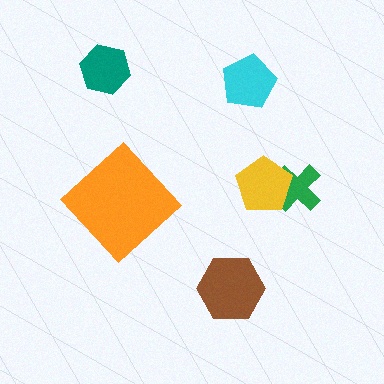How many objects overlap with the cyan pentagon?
0 objects overlap with the cyan pentagon.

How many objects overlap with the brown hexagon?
0 objects overlap with the brown hexagon.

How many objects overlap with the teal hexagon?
0 objects overlap with the teal hexagon.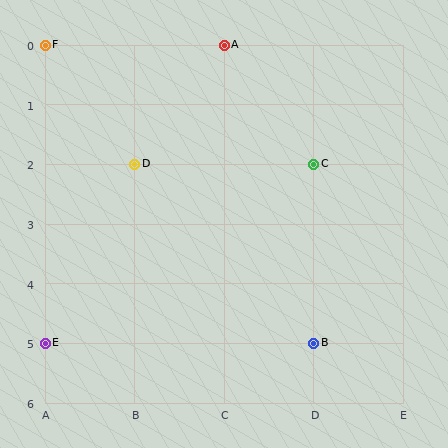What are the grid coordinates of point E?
Point E is at grid coordinates (A, 5).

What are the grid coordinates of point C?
Point C is at grid coordinates (D, 2).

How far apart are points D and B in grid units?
Points D and B are 2 columns and 3 rows apart (about 3.6 grid units diagonally).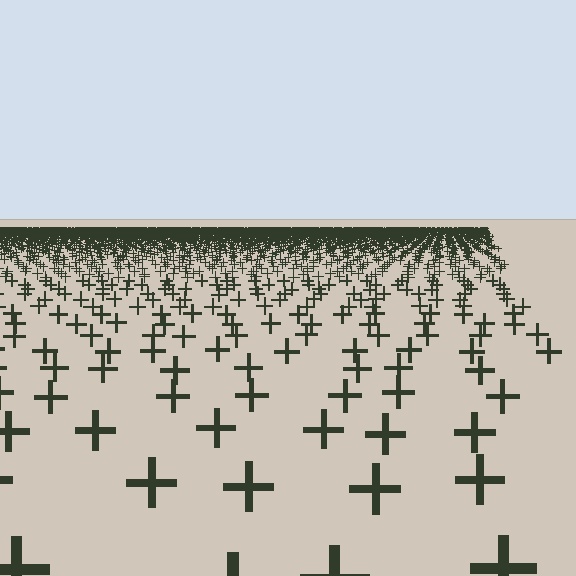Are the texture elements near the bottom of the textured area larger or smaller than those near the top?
Larger. Near the bottom, elements are closer to the viewer and appear at a bigger on-screen size.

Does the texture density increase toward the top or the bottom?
Density increases toward the top.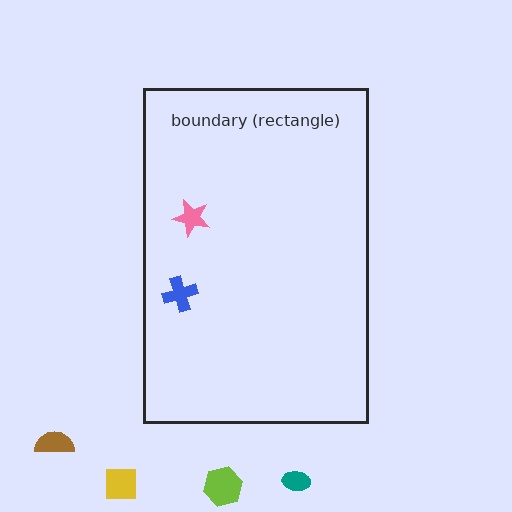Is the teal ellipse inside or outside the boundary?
Outside.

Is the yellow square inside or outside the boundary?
Outside.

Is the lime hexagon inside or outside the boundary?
Outside.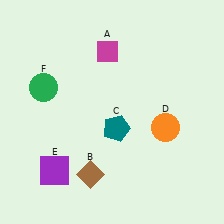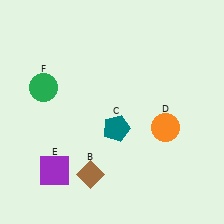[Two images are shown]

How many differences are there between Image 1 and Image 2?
There is 1 difference between the two images.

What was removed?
The magenta diamond (A) was removed in Image 2.